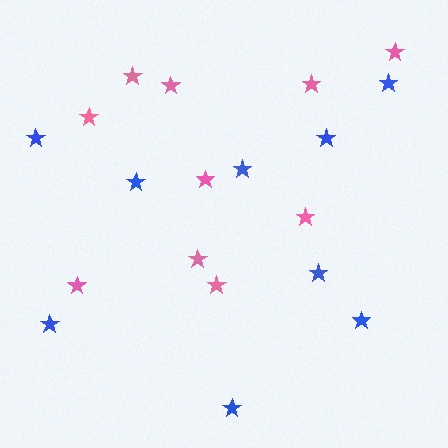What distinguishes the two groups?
There are 2 groups: one group of pink stars (10) and one group of blue stars (9).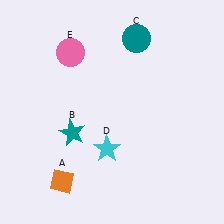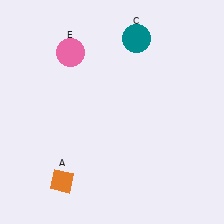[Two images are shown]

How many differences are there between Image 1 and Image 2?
There are 2 differences between the two images.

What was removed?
The teal star (B), the cyan star (D) were removed in Image 2.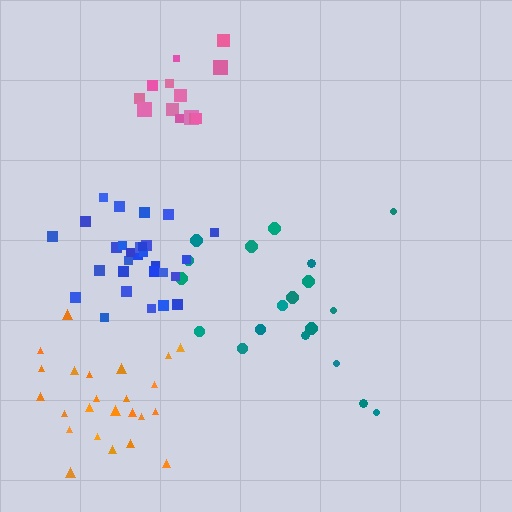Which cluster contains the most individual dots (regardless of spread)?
Blue (29).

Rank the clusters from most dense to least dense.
blue, pink, orange, teal.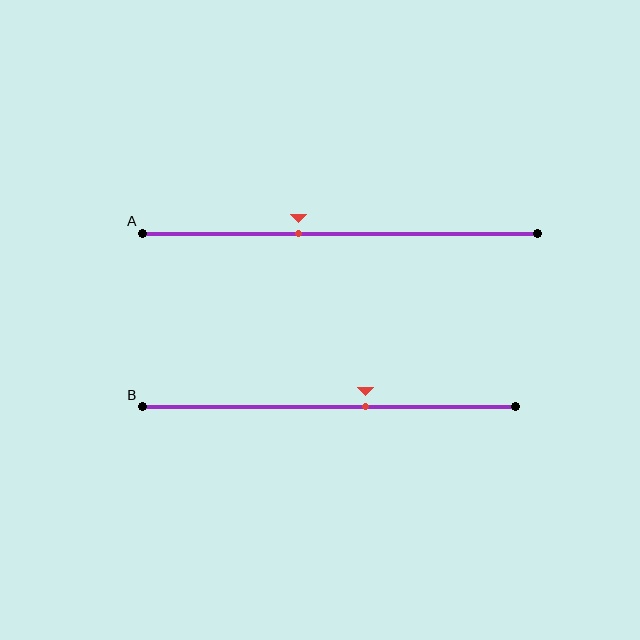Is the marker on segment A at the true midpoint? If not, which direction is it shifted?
No, the marker on segment A is shifted to the left by about 10% of the segment length.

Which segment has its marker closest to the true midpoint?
Segment B has its marker closest to the true midpoint.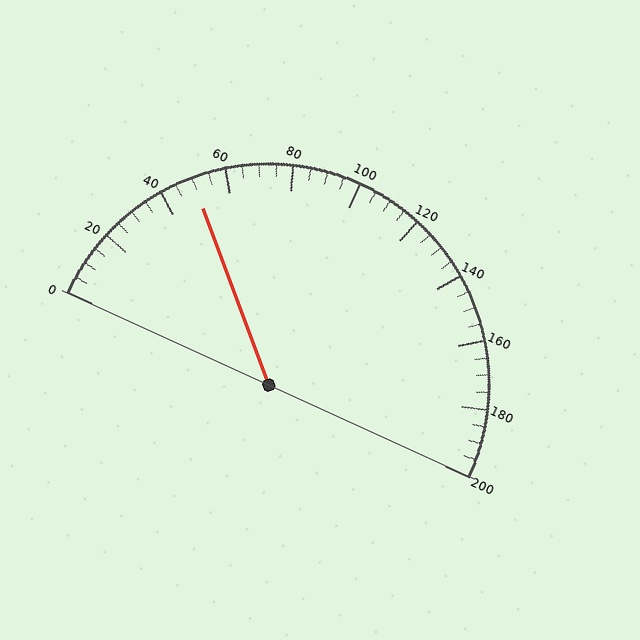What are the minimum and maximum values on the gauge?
The gauge ranges from 0 to 200.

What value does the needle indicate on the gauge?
The needle indicates approximately 50.